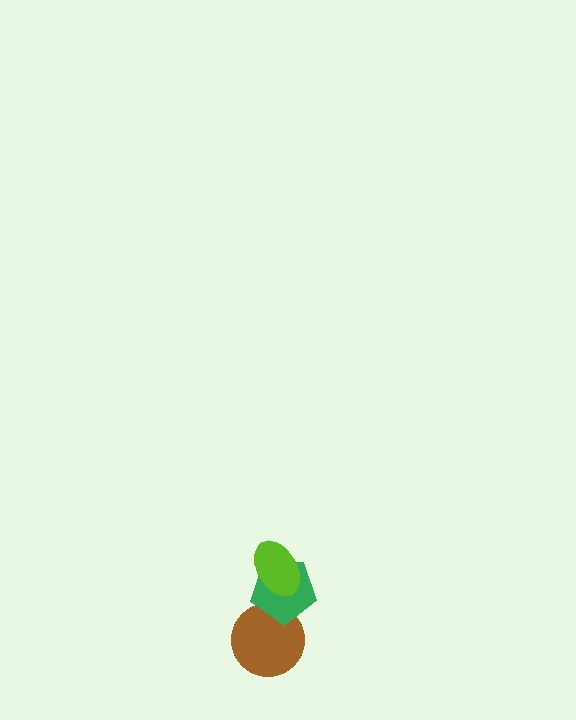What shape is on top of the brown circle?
The green pentagon is on top of the brown circle.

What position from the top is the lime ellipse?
The lime ellipse is 1st from the top.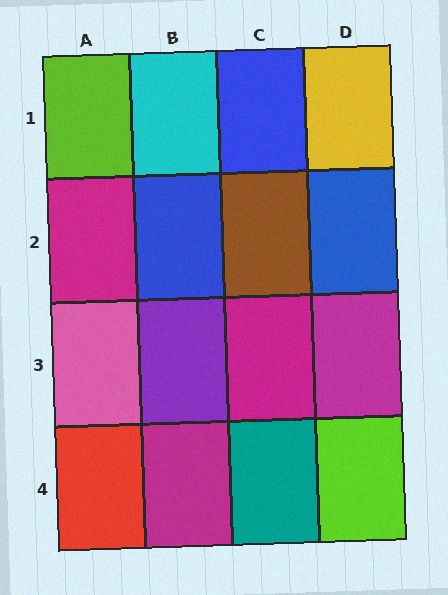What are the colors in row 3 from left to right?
Pink, purple, magenta, magenta.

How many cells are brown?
1 cell is brown.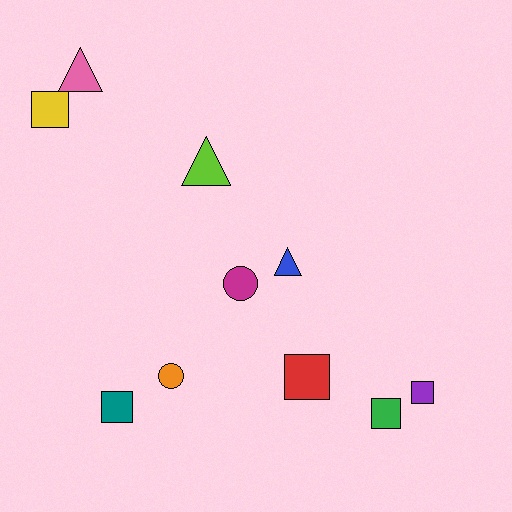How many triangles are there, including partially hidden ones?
There are 3 triangles.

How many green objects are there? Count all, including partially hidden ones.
There is 1 green object.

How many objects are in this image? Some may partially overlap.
There are 10 objects.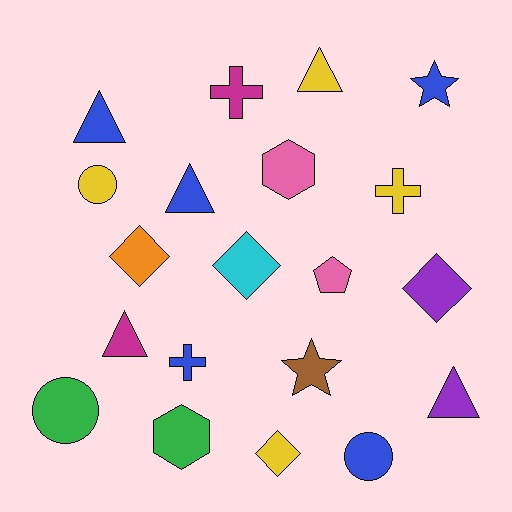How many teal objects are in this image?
There are no teal objects.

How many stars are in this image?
There are 2 stars.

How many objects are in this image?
There are 20 objects.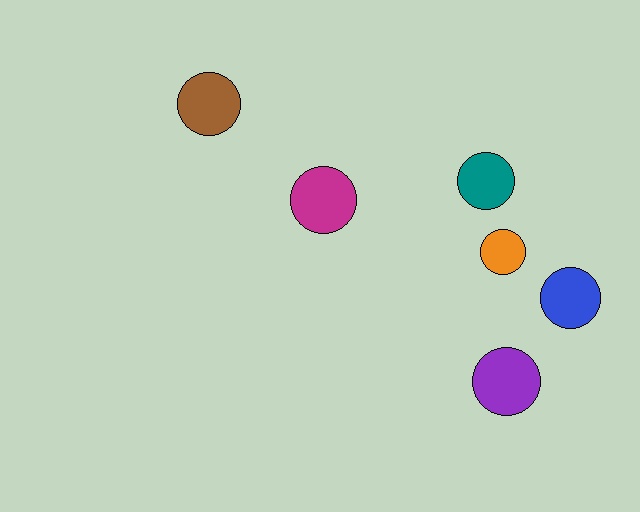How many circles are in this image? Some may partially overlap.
There are 6 circles.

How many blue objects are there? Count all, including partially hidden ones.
There is 1 blue object.